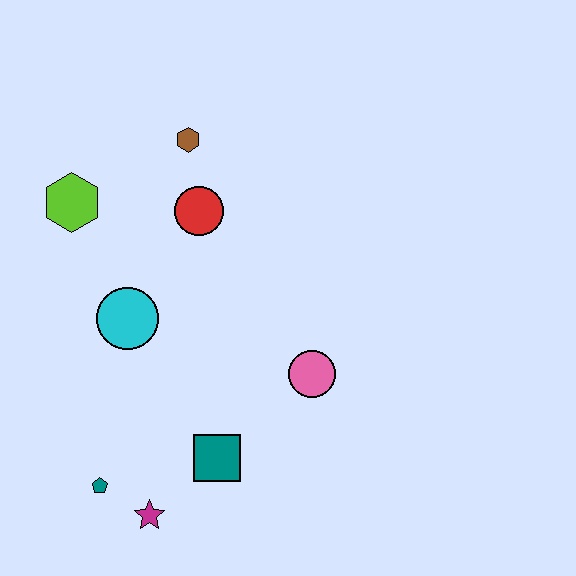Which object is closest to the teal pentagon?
The magenta star is closest to the teal pentagon.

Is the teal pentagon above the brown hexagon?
No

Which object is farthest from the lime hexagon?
The magenta star is farthest from the lime hexagon.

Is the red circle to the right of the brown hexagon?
Yes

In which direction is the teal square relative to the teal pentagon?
The teal square is to the right of the teal pentagon.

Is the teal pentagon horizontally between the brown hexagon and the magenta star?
No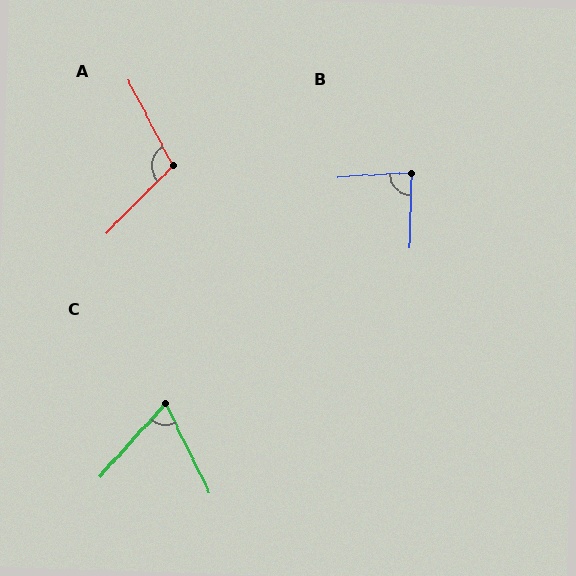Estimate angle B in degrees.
Approximately 86 degrees.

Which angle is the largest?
A, at approximately 108 degrees.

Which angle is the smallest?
C, at approximately 68 degrees.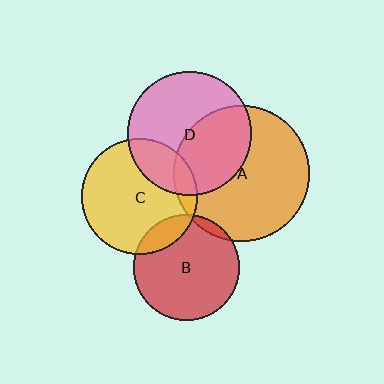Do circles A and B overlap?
Yes.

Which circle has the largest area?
Circle A (orange).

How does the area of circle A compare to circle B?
Approximately 1.7 times.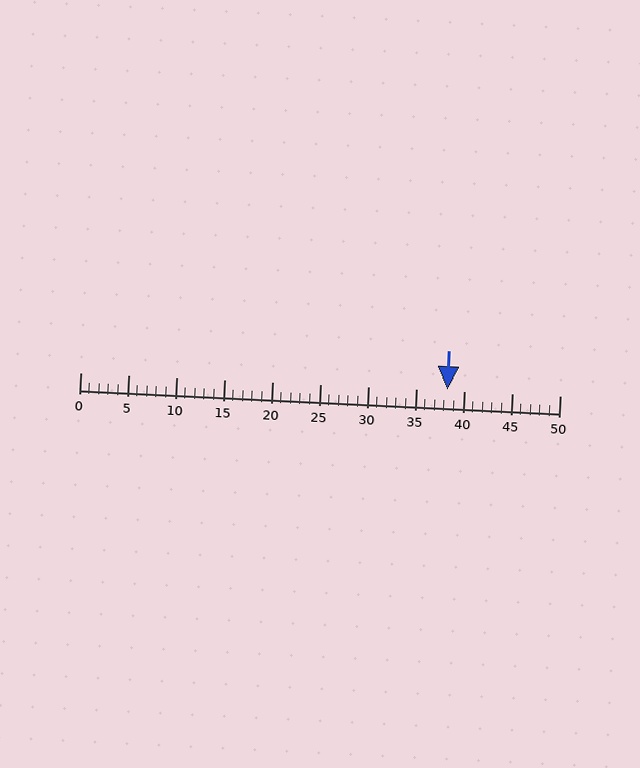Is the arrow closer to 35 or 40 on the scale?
The arrow is closer to 40.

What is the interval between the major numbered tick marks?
The major tick marks are spaced 5 units apart.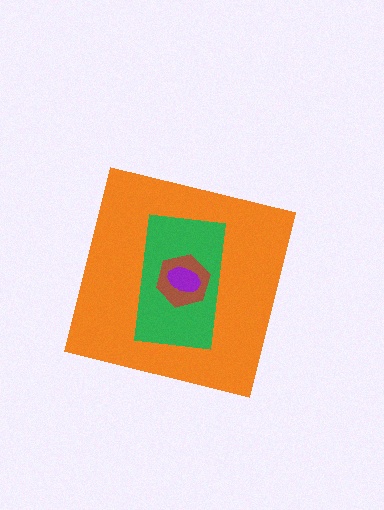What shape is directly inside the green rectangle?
The brown hexagon.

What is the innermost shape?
The purple ellipse.